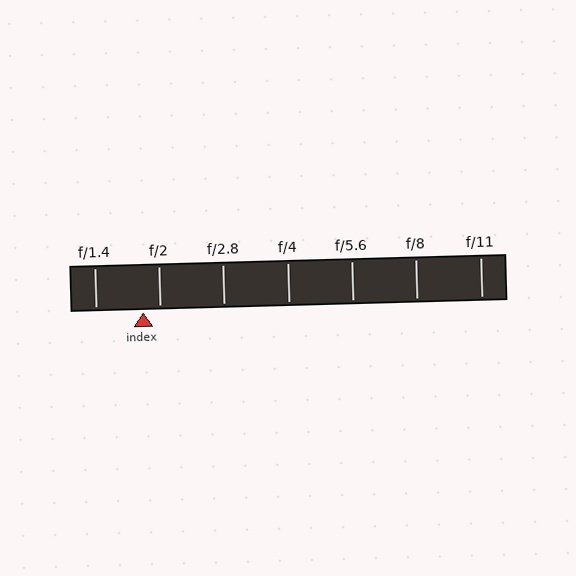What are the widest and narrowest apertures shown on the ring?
The widest aperture shown is f/1.4 and the narrowest is f/11.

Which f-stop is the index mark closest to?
The index mark is closest to f/2.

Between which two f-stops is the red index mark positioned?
The index mark is between f/1.4 and f/2.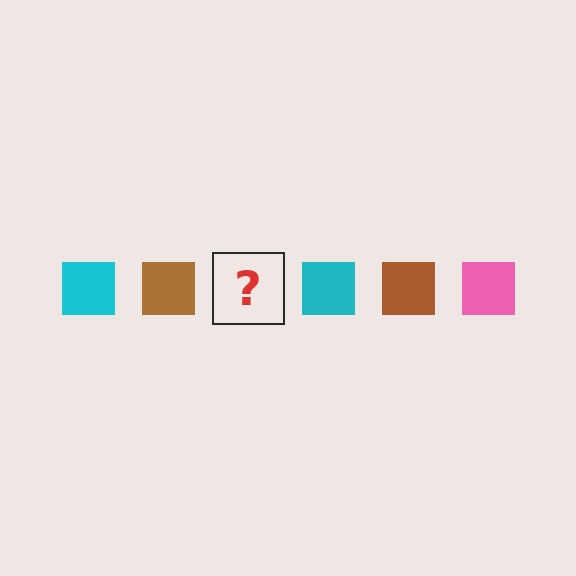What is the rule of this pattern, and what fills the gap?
The rule is that the pattern cycles through cyan, brown, pink squares. The gap should be filled with a pink square.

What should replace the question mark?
The question mark should be replaced with a pink square.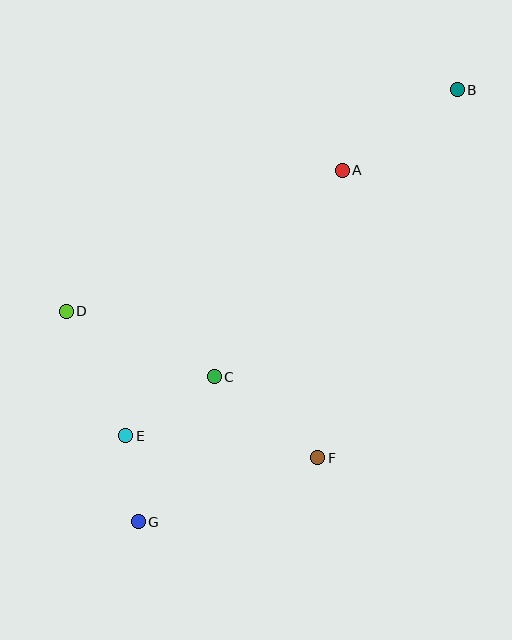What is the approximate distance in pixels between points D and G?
The distance between D and G is approximately 222 pixels.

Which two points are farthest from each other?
Points B and G are farthest from each other.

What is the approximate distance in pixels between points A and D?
The distance between A and D is approximately 310 pixels.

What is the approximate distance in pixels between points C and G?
The distance between C and G is approximately 164 pixels.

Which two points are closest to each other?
Points E and G are closest to each other.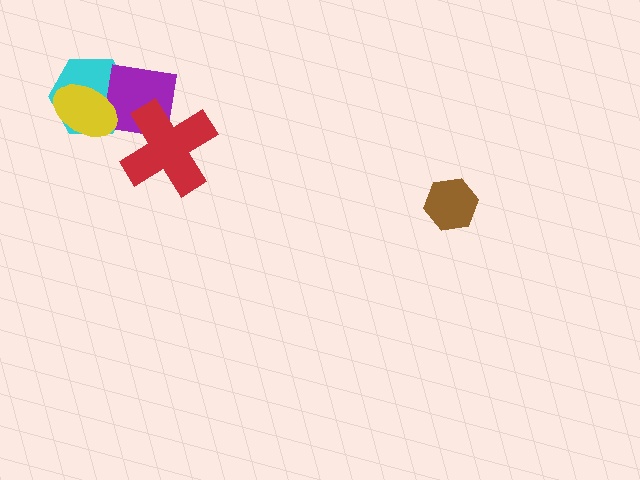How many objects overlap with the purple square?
3 objects overlap with the purple square.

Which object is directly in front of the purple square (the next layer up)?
The yellow ellipse is directly in front of the purple square.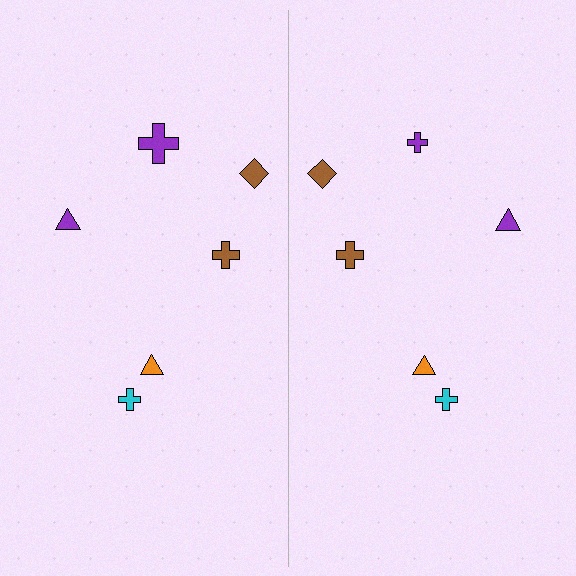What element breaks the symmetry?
The purple cross on the right side has a different size than its mirror counterpart.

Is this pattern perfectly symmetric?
No, the pattern is not perfectly symmetric. The purple cross on the right side has a different size than its mirror counterpart.